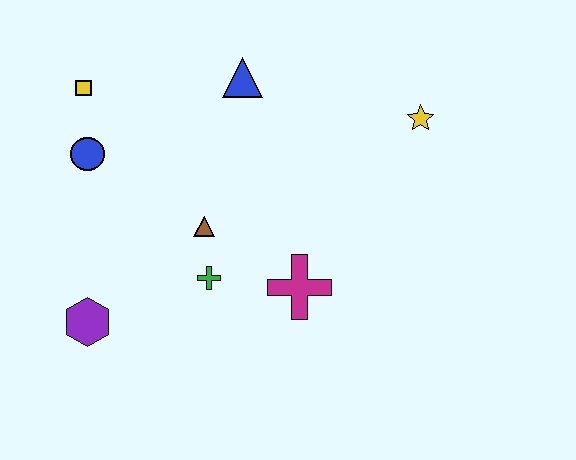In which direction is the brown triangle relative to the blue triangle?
The brown triangle is below the blue triangle.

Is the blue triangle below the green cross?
No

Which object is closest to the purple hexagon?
The green cross is closest to the purple hexagon.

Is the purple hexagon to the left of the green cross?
Yes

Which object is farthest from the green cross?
The yellow star is farthest from the green cross.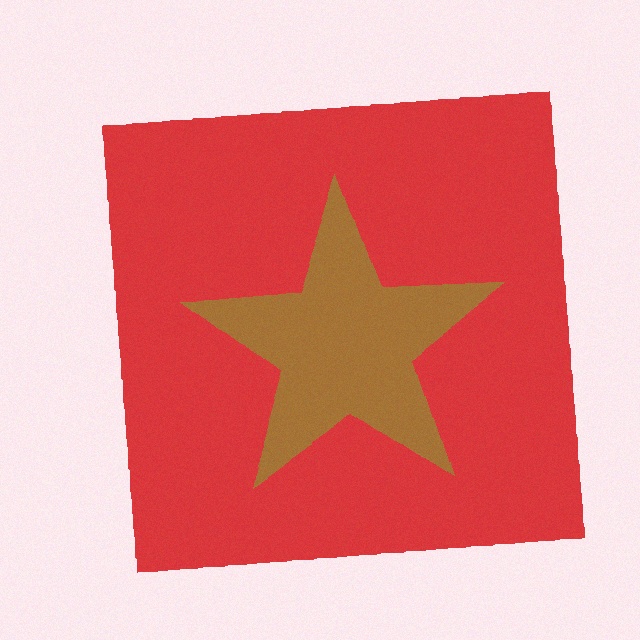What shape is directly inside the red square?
The brown star.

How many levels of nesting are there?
2.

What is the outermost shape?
The red square.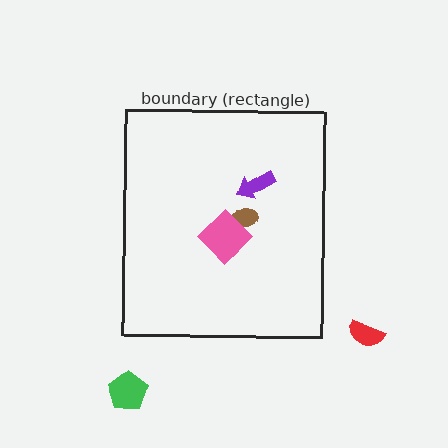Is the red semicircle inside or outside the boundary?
Outside.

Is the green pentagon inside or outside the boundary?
Outside.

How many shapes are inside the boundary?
3 inside, 2 outside.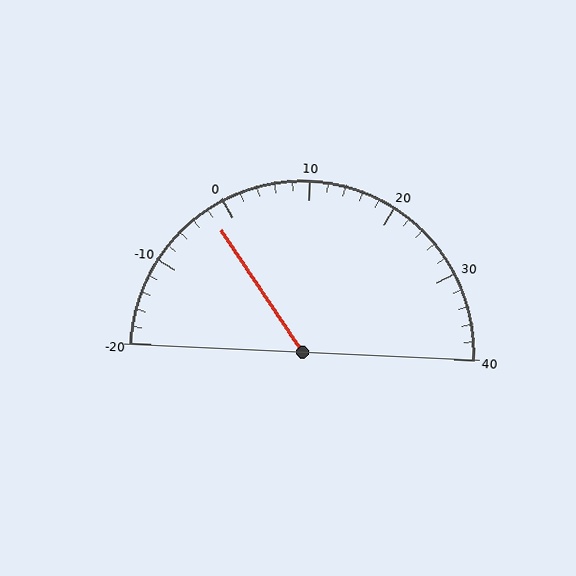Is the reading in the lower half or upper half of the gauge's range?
The reading is in the lower half of the range (-20 to 40).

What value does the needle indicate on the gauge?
The needle indicates approximately -2.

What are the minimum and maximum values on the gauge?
The gauge ranges from -20 to 40.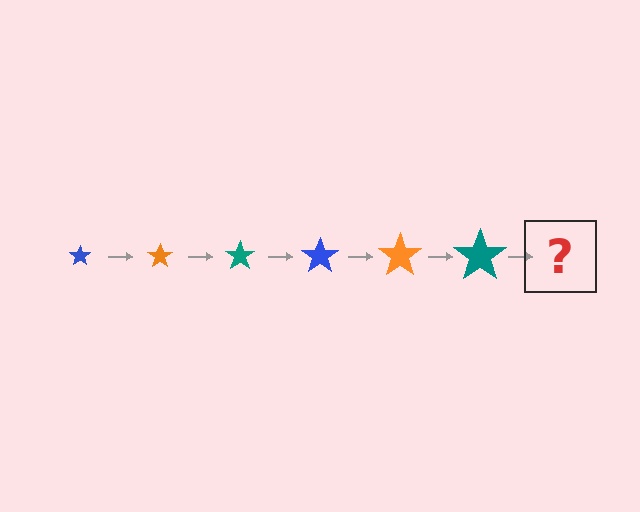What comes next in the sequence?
The next element should be a blue star, larger than the previous one.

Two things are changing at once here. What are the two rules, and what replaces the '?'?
The two rules are that the star grows larger each step and the color cycles through blue, orange, and teal. The '?' should be a blue star, larger than the previous one.